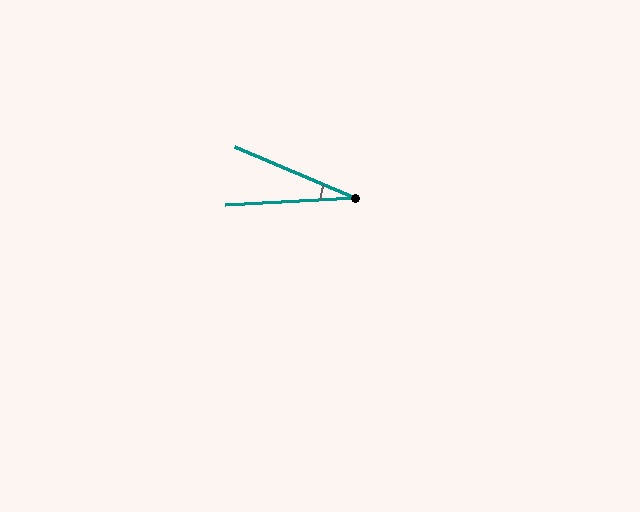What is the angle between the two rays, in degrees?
Approximately 26 degrees.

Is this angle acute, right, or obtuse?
It is acute.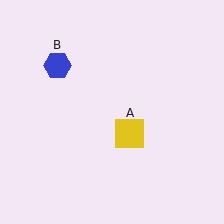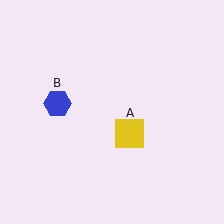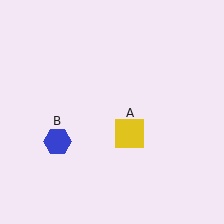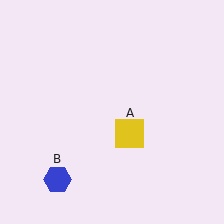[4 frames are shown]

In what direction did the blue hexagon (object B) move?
The blue hexagon (object B) moved down.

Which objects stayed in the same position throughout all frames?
Yellow square (object A) remained stationary.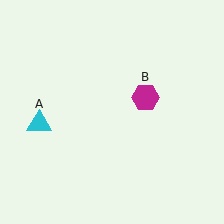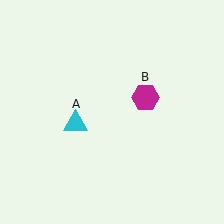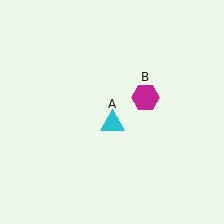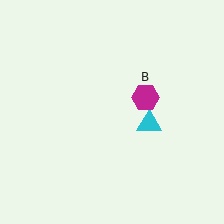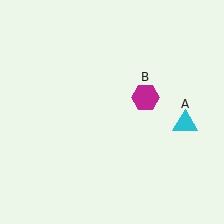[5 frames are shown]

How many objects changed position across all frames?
1 object changed position: cyan triangle (object A).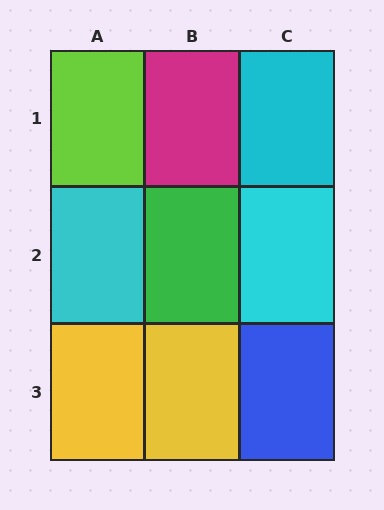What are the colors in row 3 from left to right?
Yellow, yellow, blue.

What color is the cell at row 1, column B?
Magenta.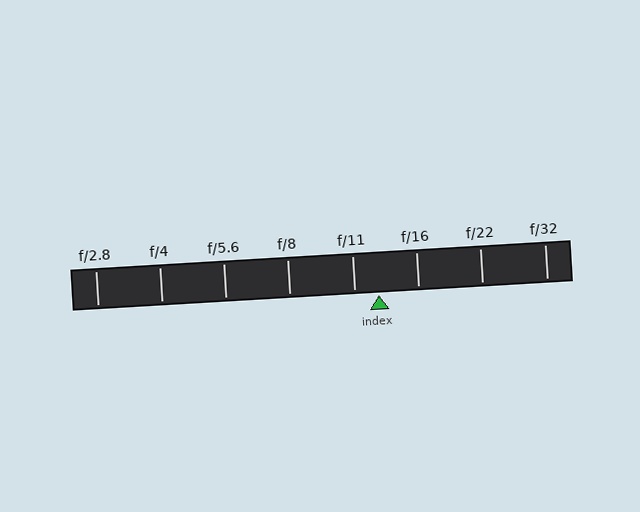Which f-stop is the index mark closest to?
The index mark is closest to f/11.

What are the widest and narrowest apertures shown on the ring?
The widest aperture shown is f/2.8 and the narrowest is f/32.